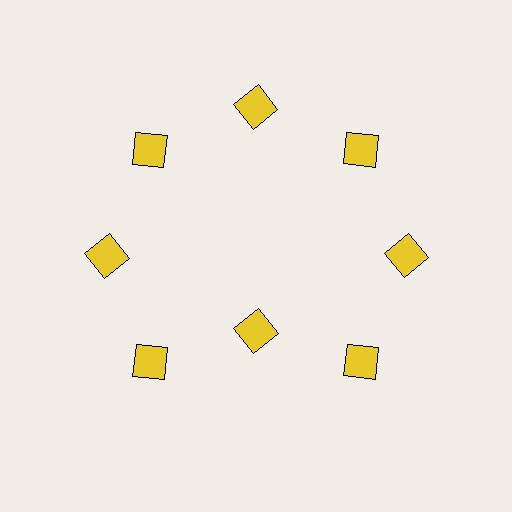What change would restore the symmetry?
The symmetry would be restored by moving it outward, back onto the ring so that all 8 diamonds sit at equal angles and equal distance from the center.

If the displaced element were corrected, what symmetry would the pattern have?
It would have 8-fold rotational symmetry — the pattern would map onto itself every 45 degrees.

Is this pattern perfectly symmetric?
No. The 8 yellow diamonds are arranged in a ring, but one element near the 6 o'clock position is pulled inward toward the center, breaking the 8-fold rotational symmetry.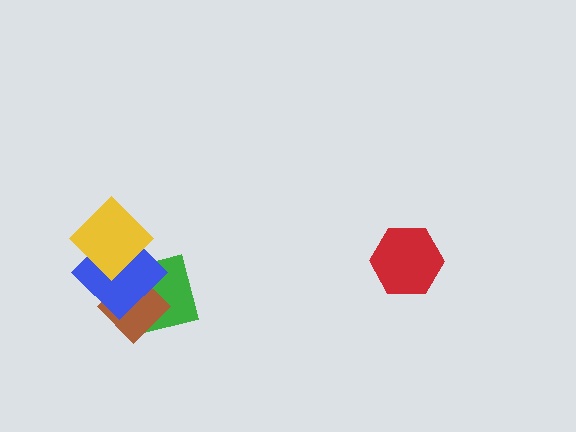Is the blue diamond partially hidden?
Yes, it is partially covered by another shape.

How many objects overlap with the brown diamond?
2 objects overlap with the brown diamond.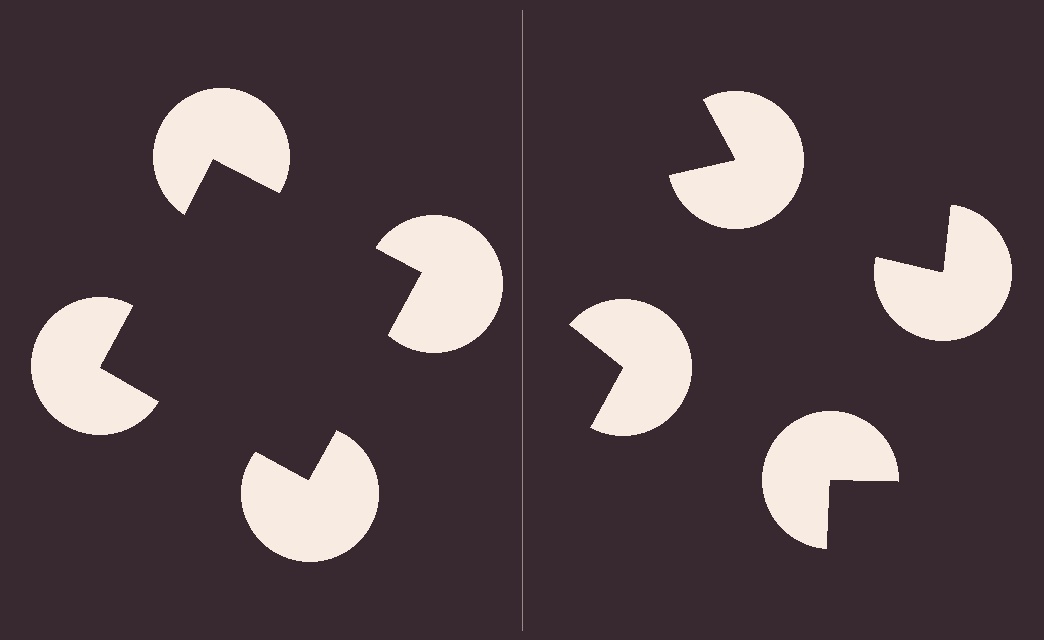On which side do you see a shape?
An illusory square appears on the left side. On the right side the wedge cuts are rotated, so no coherent shape forms.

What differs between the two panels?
The pac-man discs are positioned identically on both sides; only the wedge orientations differ. On the left they align to a square; on the right they are misaligned.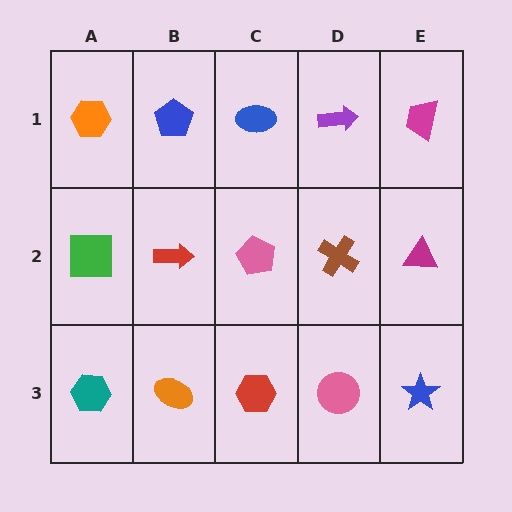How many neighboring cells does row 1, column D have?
3.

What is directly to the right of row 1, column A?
A blue pentagon.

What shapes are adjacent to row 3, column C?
A pink pentagon (row 2, column C), an orange ellipse (row 3, column B), a pink circle (row 3, column D).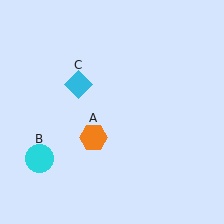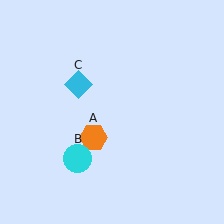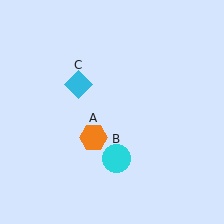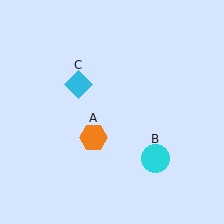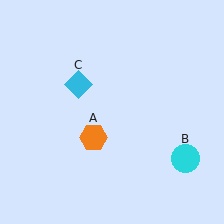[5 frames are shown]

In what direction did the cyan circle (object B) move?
The cyan circle (object B) moved right.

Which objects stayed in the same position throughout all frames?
Orange hexagon (object A) and cyan diamond (object C) remained stationary.